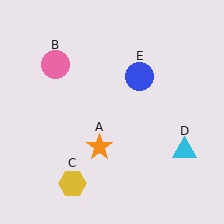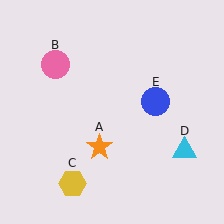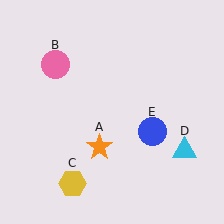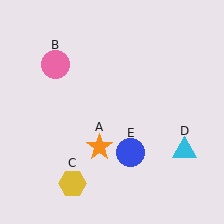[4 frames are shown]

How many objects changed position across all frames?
1 object changed position: blue circle (object E).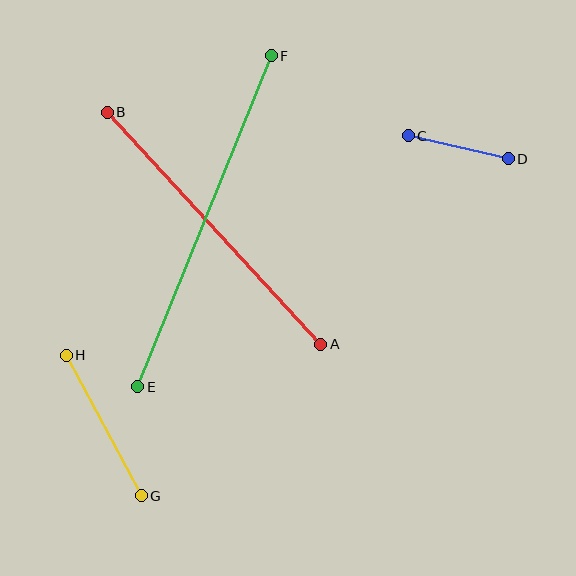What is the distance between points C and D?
The distance is approximately 103 pixels.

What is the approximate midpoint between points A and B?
The midpoint is at approximately (214, 228) pixels.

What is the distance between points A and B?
The distance is approximately 315 pixels.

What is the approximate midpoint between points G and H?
The midpoint is at approximately (104, 426) pixels.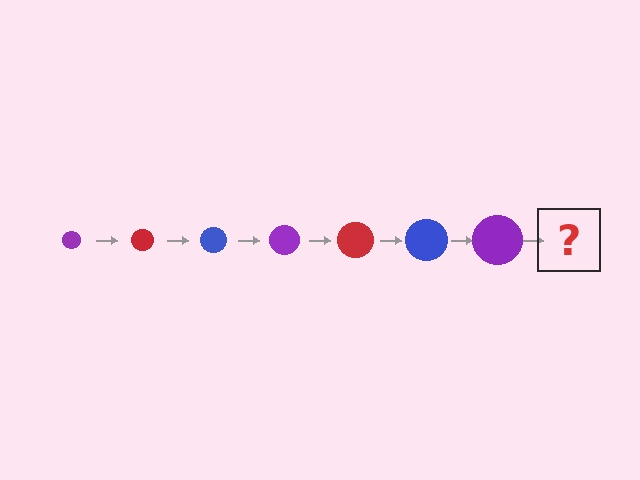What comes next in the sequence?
The next element should be a red circle, larger than the previous one.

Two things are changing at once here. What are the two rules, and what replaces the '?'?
The two rules are that the circle grows larger each step and the color cycles through purple, red, and blue. The '?' should be a red circle, larger than the previous one.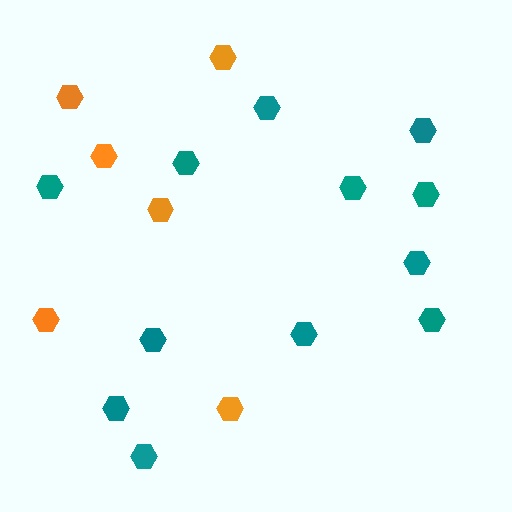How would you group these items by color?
There are 2 groups: one group of teal hexagons (12) and one group of orange hexagons (6).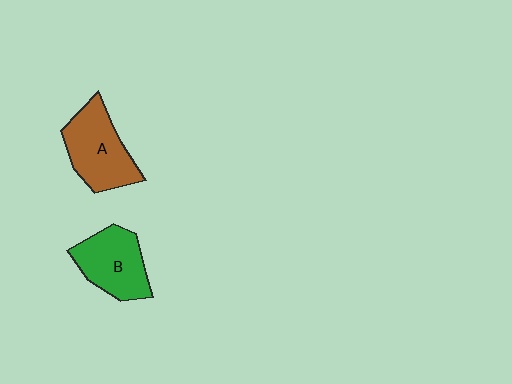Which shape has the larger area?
Shape A (brown).